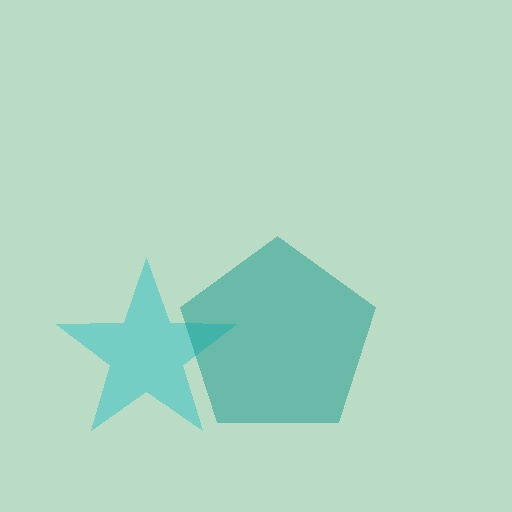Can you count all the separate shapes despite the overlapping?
Yes, there are 2 separate shapes.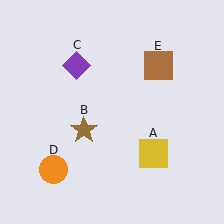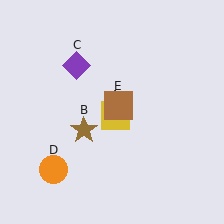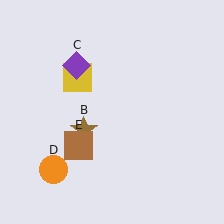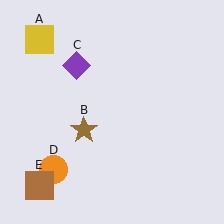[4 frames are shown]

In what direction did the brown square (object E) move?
The brown square (object E) moved down and to the left.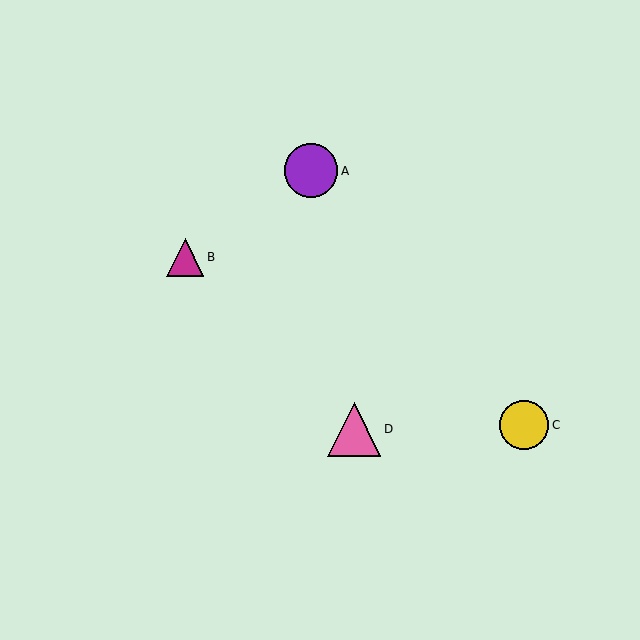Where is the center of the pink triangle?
The center of the pink triangle is at (354, 429).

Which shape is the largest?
The purple circle (labeled A) is the largest.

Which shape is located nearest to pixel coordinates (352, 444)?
The pink triangle (labeled D) at (354, 429) is nearest to that location.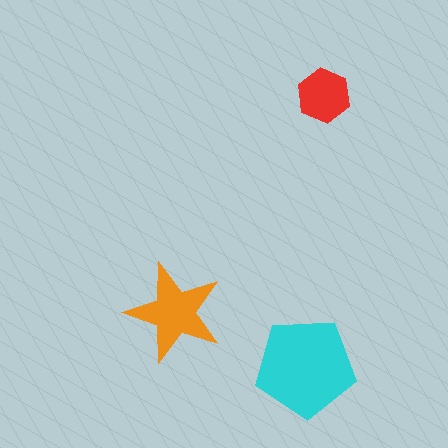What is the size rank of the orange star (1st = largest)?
2nd.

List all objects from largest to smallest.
The cyan pentagon, the orange star, the red hexagon.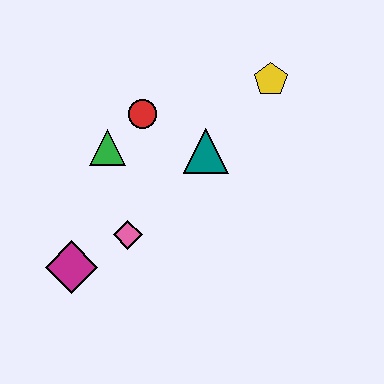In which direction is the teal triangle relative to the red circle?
The teal triangle is to the right of the red circle.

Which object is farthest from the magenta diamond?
The yellow pentagon is farthest from the magenta diamond.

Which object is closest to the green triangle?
The red circle is closest to the green triangle.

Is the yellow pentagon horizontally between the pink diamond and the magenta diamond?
No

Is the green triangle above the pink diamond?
Yes